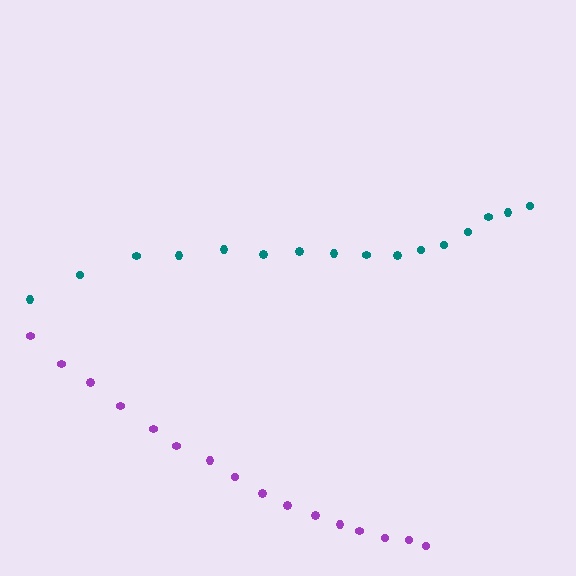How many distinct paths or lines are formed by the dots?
There are 2 distinct paths.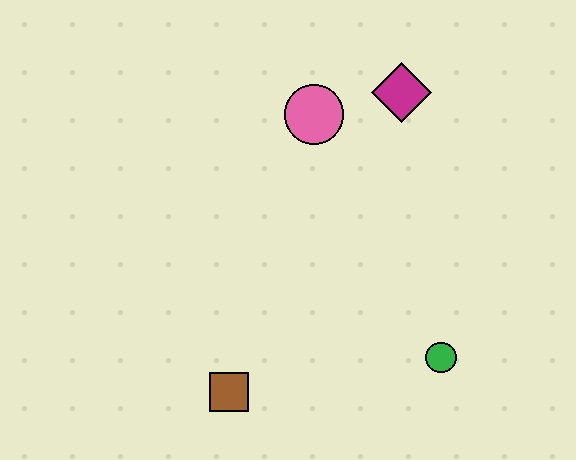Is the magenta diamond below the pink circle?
No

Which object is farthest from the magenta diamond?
The brown square is farthest from the magenta diamond.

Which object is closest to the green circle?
The brown square is closest to the green circle.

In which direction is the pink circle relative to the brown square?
The pink circle is above the brown square.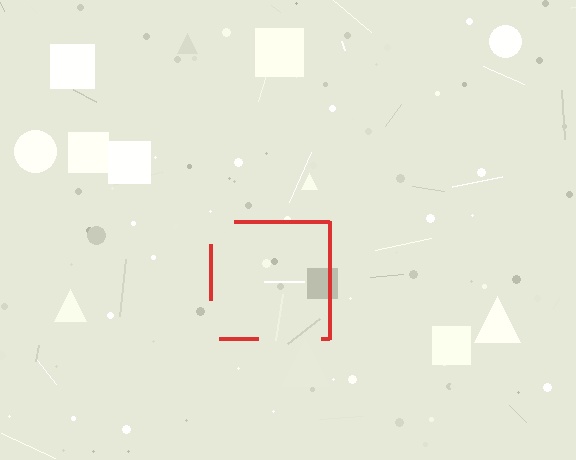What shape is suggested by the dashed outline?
The dashed outline suggests a square.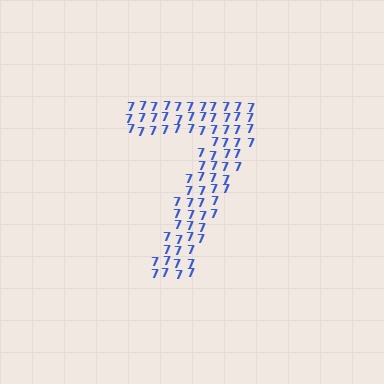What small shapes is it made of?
It is made of small digit 7's.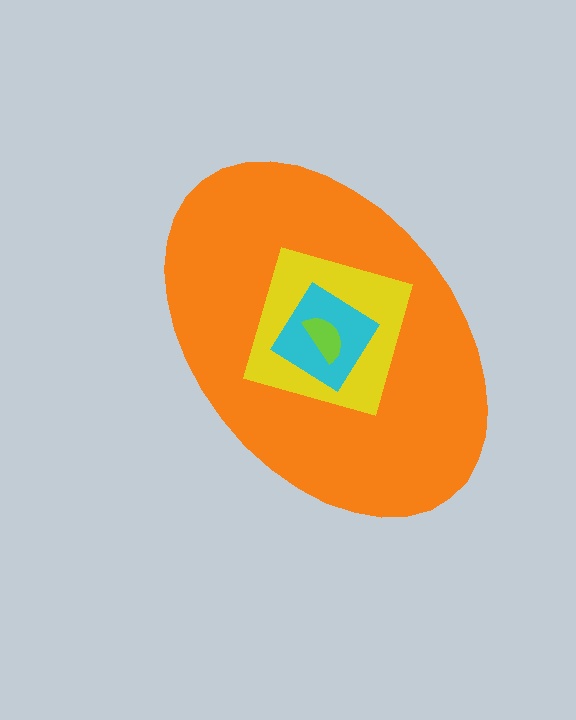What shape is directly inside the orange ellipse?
The yellow diamond.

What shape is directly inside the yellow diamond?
The cyan diamond.